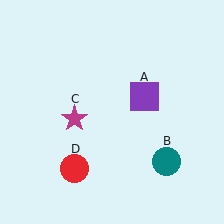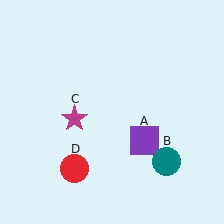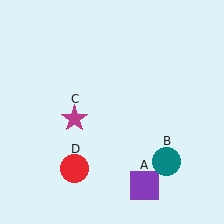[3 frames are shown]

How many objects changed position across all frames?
1 object changed position: purple square (object A).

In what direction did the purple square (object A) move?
The purple square (object A) moved down.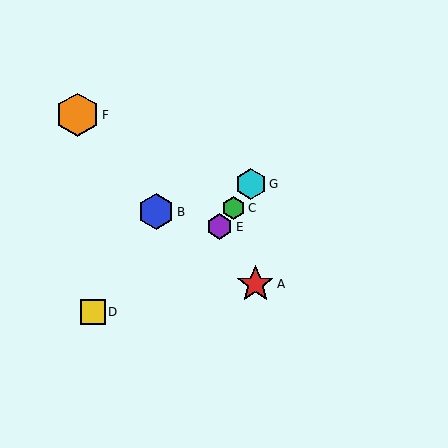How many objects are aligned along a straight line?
3 objects (C, E, G) are aligned along a straight line.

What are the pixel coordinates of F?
Object F is at (78, 115).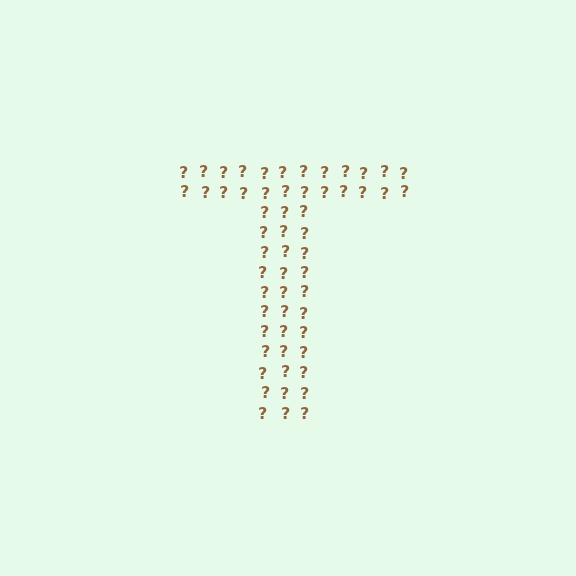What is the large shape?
The large shape is the letter T.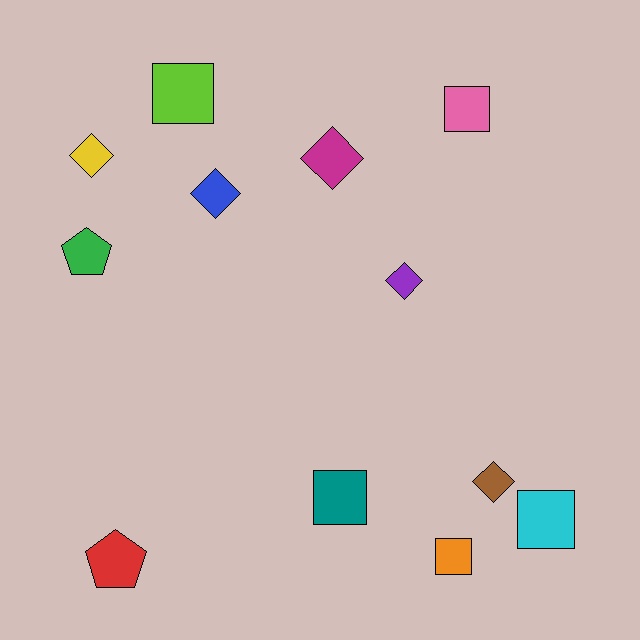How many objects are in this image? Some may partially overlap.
There are 12 objects.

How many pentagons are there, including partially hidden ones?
There are 2 pentagons.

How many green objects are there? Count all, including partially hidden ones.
There is 1 green object.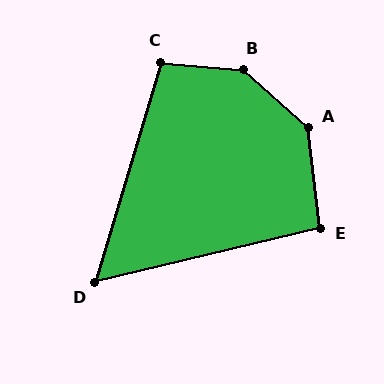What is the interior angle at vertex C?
Approximately 102 degrees (obtuse).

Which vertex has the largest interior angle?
B, at approximately 143 degrees.